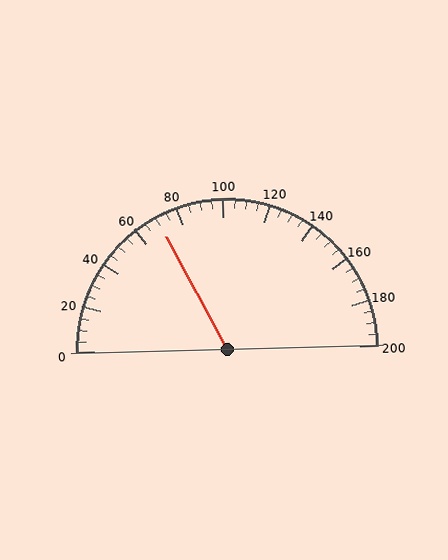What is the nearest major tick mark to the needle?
The nearest major tick mark is 80.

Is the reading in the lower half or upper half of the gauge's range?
The reading is in the lower half of the range (0 to 200).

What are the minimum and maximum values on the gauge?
The gauge ranges from 0 to 200.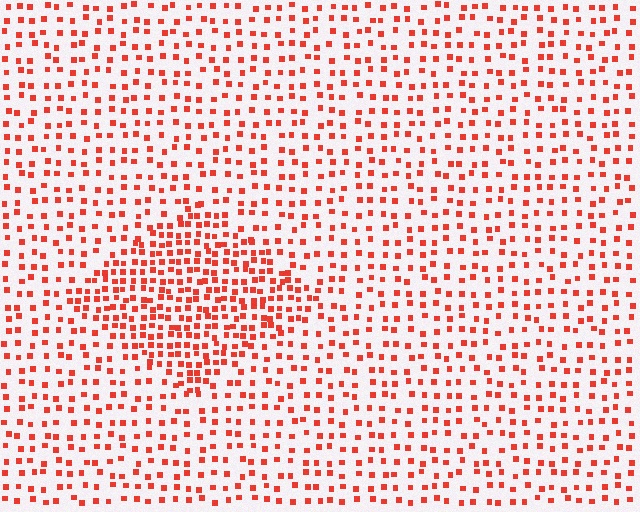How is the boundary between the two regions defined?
The boundary is defined by a change in element density (approximately 2.0x ratio). All elements are the same color, size, and shape.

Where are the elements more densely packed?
The elements are more densely packed inside the diamond boundary.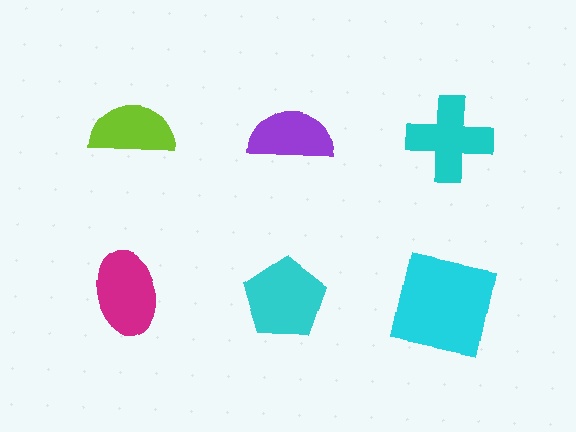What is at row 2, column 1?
A magenta ellipse.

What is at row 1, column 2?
A purple semicircle.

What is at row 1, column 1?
A lime semicircle.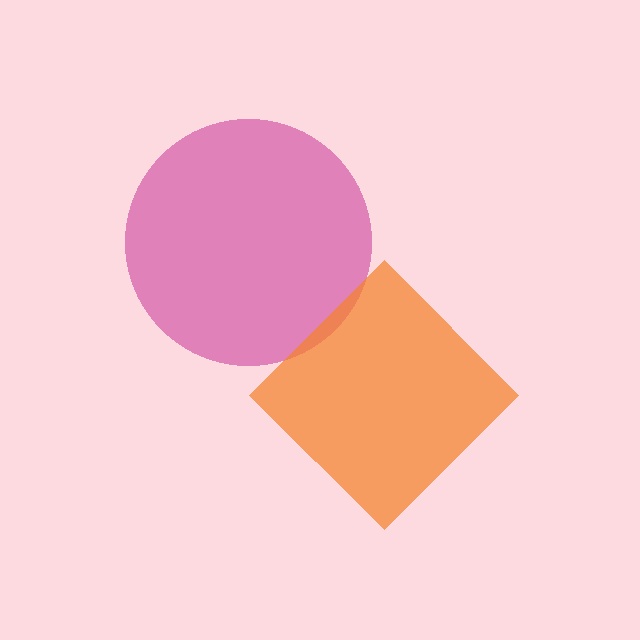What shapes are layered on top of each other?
The layered shapes are: a magenta circle, an orange diamond.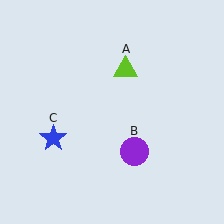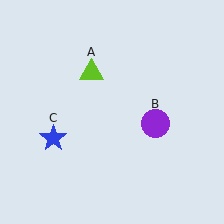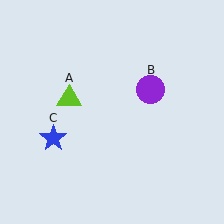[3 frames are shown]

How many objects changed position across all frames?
2 objects changed position: lime triangle (object A), purple circle (object B).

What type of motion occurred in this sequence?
The lime triangle (object A), purple circle (object B) rotated counterclockwise around the center of the scene.